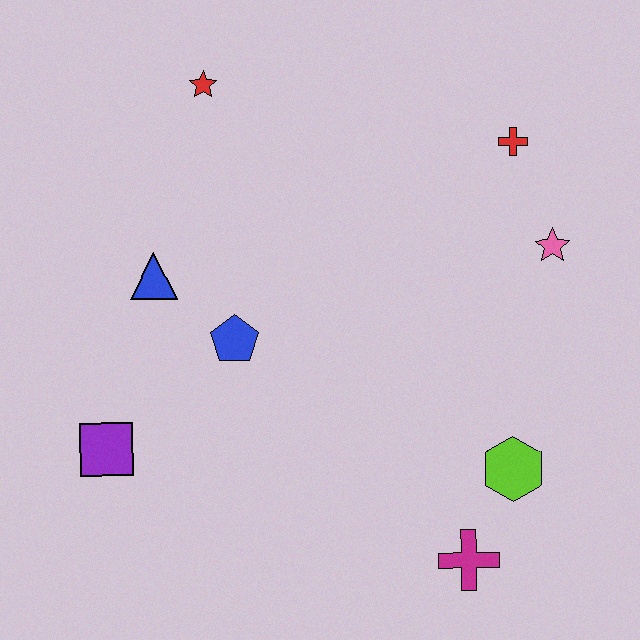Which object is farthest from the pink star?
The purple square is farthest from the pink star.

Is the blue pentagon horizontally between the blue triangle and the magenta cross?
Yes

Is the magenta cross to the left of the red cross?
Yes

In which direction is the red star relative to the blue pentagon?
The red star is above the blue pentagon.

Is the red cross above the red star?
No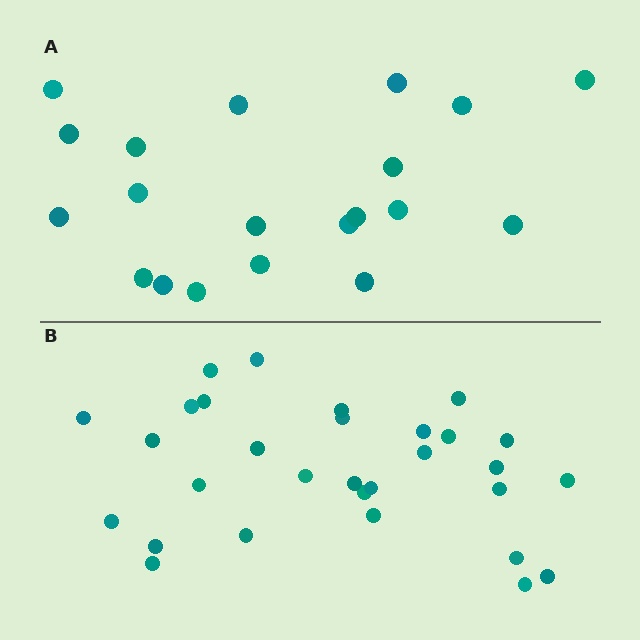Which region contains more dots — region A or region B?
Region B (the bottom region) has more dots.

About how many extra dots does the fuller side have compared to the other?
Region B has roughly 10 or so more dots than region A.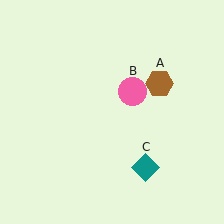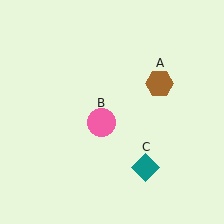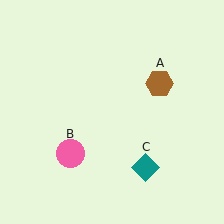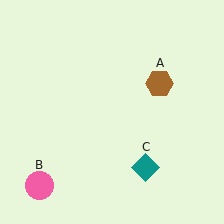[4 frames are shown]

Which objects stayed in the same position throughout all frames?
Brown hexagon (object A) and teal diamond (object C) remained stationary.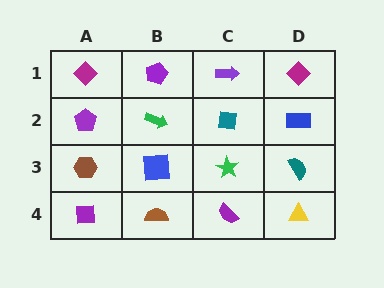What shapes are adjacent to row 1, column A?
A purple pentagon (row 2, column A), a purple pentagon (row 1, column B).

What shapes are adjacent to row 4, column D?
A teal semicircle (row 3, column D), a purple semicircle (row 4, column C).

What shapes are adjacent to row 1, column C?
A teal square (row 2, column C), a purple pentagon (row 1, column B), a magenta diamond (row 1, column D).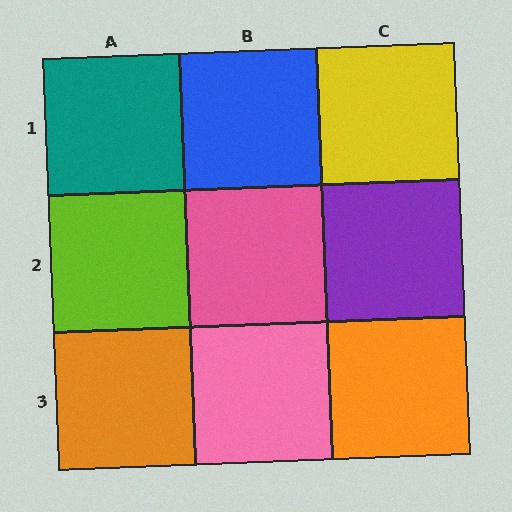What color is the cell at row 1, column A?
Teal.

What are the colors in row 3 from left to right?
Orange, pink, orange.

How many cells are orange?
2 cells are orange.